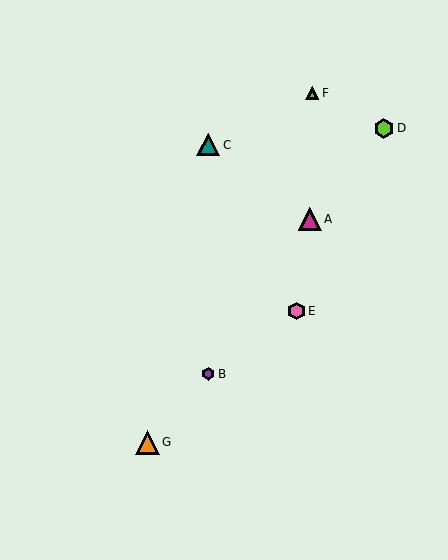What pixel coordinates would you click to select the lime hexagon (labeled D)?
Click at (384, 128) to select the lime hexagon D.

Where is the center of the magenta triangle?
The center of the magenta triangle is at (310, 219).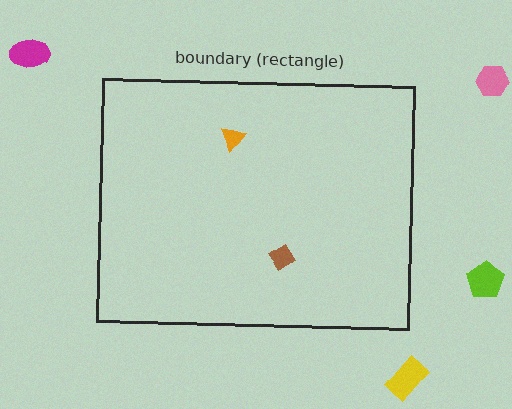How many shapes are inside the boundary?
2 inside, 4 outside.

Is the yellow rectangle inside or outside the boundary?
Outside.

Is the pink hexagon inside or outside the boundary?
Outside.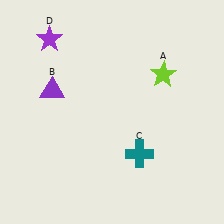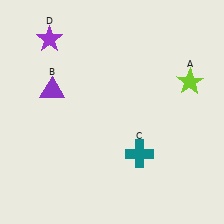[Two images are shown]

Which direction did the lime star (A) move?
The lime star (A) moved right.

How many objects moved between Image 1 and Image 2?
1 object moved between the two images.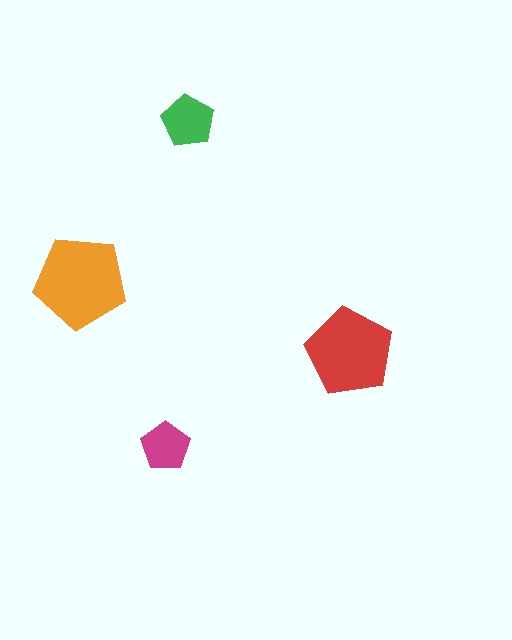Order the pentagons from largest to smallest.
the orange one, the red one, the green one, the magenta one.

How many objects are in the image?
There are 4 objects in the image.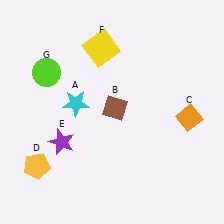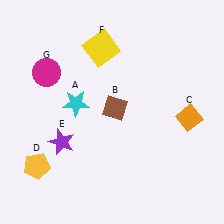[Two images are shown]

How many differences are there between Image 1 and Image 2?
There is 1 difference between the two images.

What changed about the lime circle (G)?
In Image 1, G is lime. In Image 2, it changed to magenta.